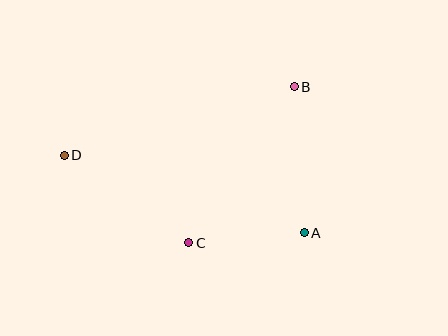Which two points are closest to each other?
Points A and C are closest to each other.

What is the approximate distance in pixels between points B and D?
The distance between B and D is approximately 240 pixels.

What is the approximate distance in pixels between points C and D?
The distance between C and D is approximately 152 pixels.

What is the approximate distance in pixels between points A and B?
The distance between A and B is approximately 146 pixels.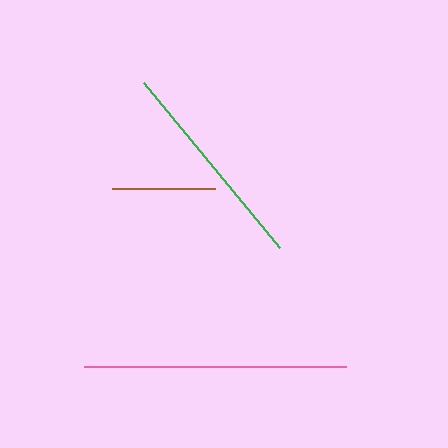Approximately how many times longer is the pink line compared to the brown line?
The pink line is approximately 2.5 times the length of the brown line.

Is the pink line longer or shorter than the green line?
The pink line is longer than the green line.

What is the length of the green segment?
The green segment is approximately 214 pixels long.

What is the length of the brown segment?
The brown segment is approximately 104 pixels long.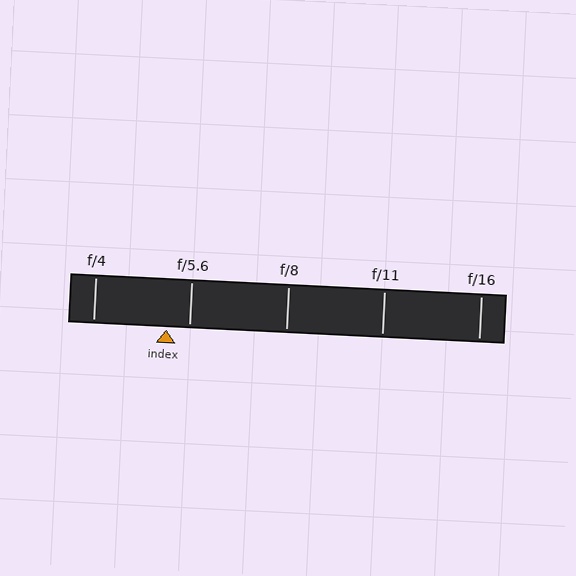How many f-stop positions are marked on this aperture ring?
There are 5 f-stop positions marked.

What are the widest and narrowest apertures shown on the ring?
The widest aperture shown is f/4 and the narrowest is f/16.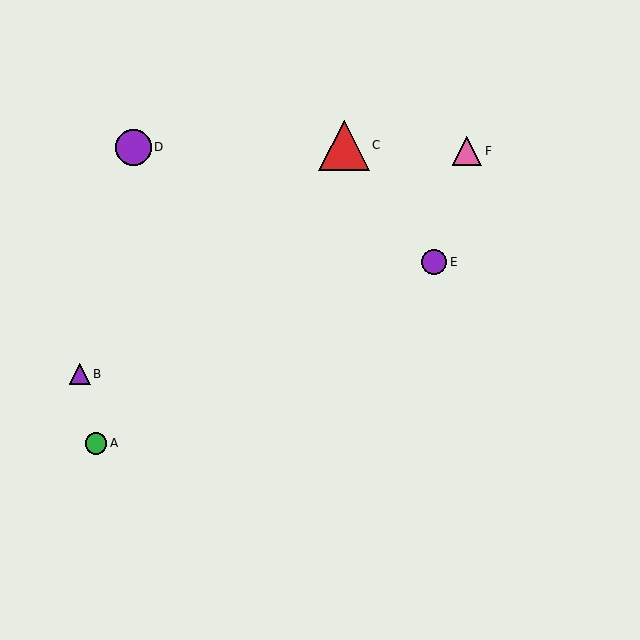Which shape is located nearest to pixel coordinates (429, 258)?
The purple circle (labeled E) at (434, 262) is nearest to that location.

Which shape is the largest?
The red triangle (labeled C) is the largest.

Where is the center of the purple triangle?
The center of the purple triangle is at (80, 374).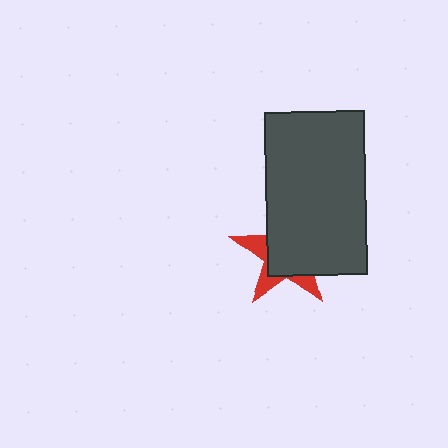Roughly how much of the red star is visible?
A small part of it is visible (roughly 33%).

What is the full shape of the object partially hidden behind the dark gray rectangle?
The partially hidden object is a red star.